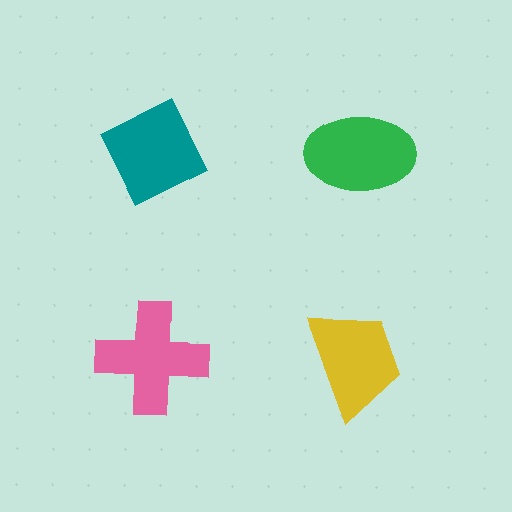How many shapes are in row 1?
2 shapes.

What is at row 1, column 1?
A teal diamond.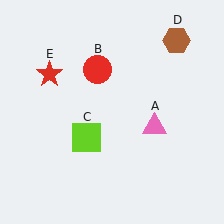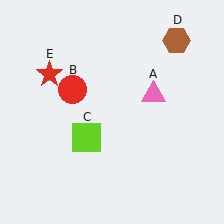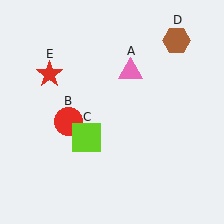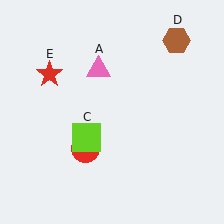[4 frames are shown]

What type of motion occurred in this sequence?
The pink triangle (object A), red circle (object B) rotated counterclockwise around the center of the scene.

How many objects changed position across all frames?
2 objects changed position: pink triangle (object A), red circle (object B).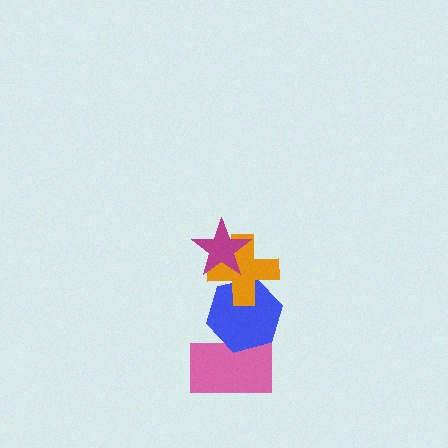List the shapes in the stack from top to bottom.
From top to bottom: the magenta star, the orange cross, the blue hexagon, the pink rectangle.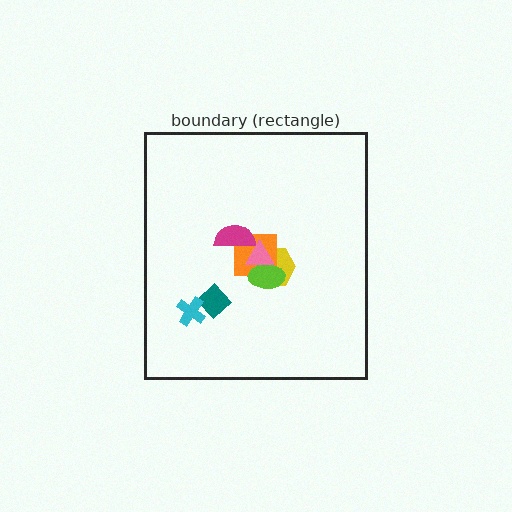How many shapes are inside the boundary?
7 inside, 0 outside.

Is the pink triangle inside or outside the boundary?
Inside.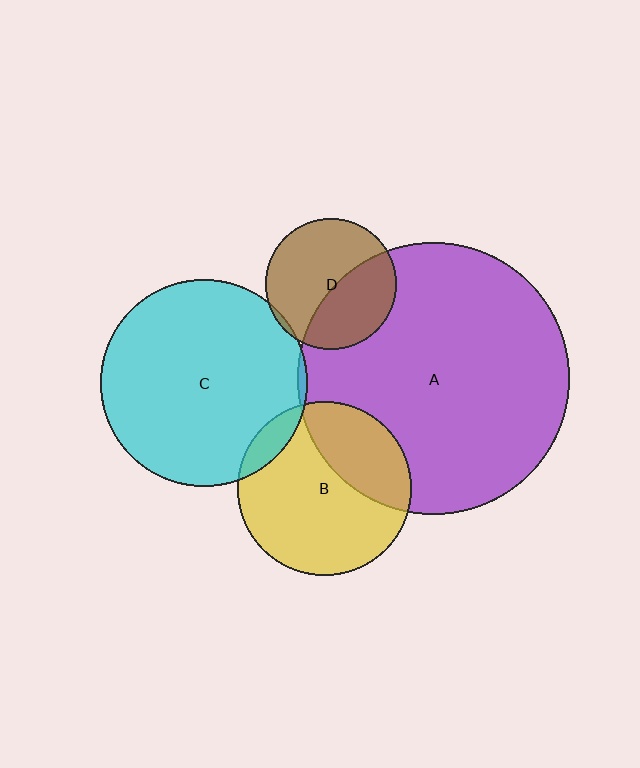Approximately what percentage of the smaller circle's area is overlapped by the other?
Approximately 5%.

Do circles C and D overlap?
Yes.